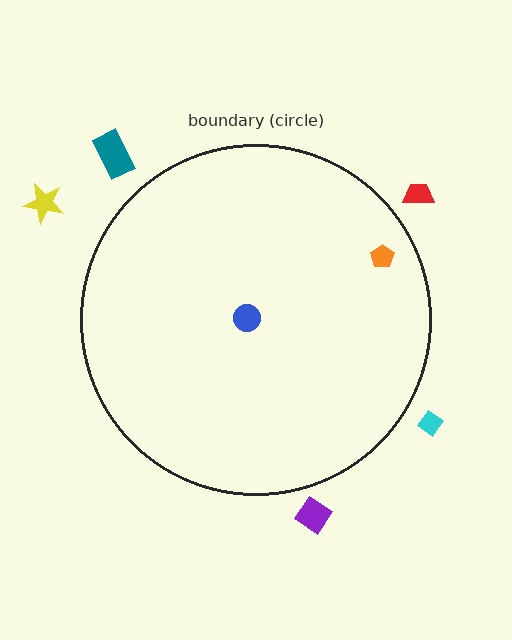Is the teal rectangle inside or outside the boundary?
Outside.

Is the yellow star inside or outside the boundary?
Outside.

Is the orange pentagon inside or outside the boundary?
Inside.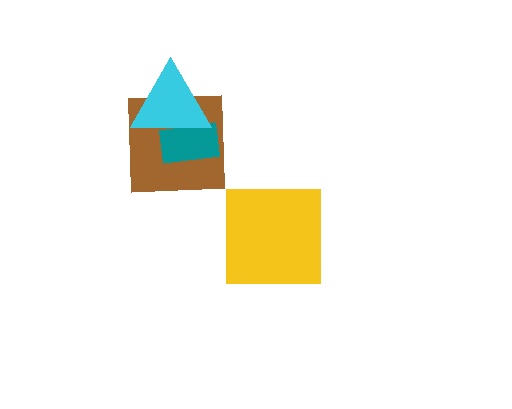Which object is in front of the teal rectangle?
The cyan triangle is in front of the teal rectangle.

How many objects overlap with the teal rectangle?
2 objects overlap with the teal rectangle.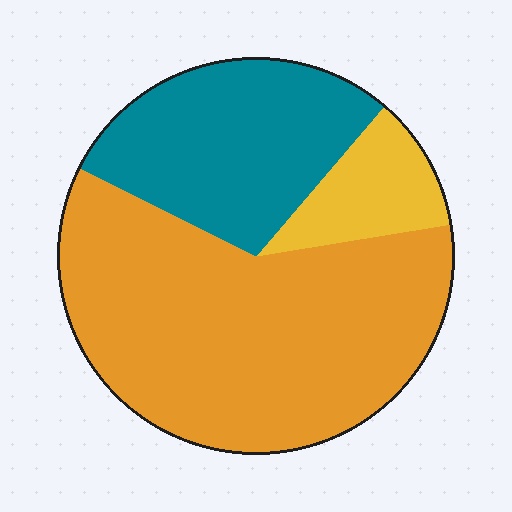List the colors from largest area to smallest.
From largest to smallest: orange, teal, yellow.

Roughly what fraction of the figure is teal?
Teal takes up between a quarter and a half of the figure.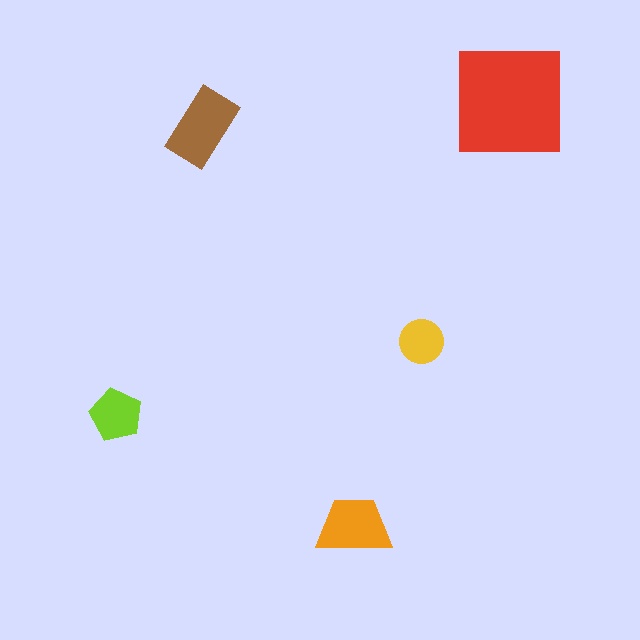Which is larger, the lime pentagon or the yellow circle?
The lime pentagon.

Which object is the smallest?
The yellow circle.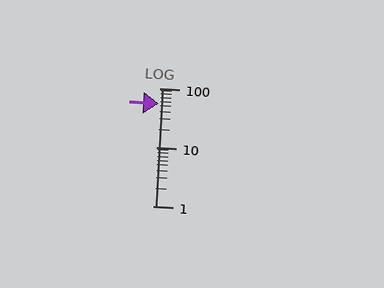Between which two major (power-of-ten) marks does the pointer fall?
The pointer is between 10 and 100.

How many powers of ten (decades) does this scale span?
The scale spans 2 decades, from 1 to 100.